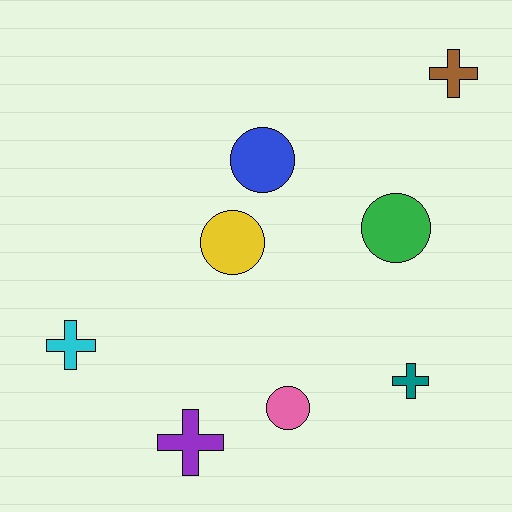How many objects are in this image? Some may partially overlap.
There are 8 objects.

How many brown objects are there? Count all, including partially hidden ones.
There is 1 brown object.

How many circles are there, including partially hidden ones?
There are 4 circles.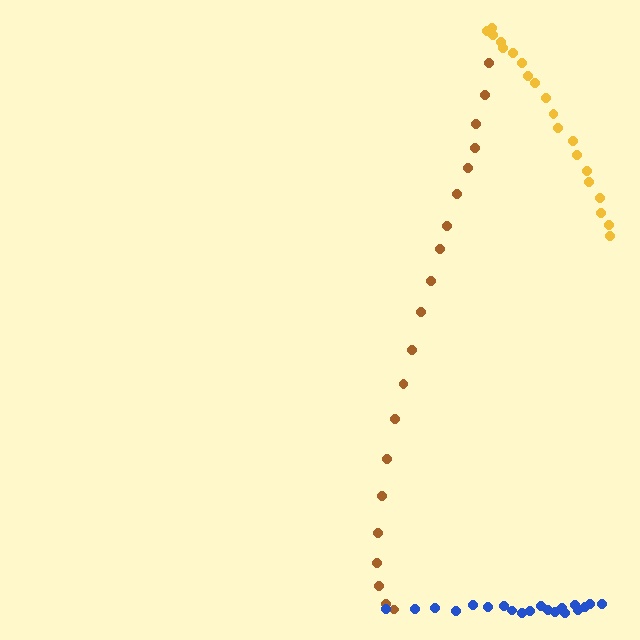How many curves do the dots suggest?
There are 3 distinct paths.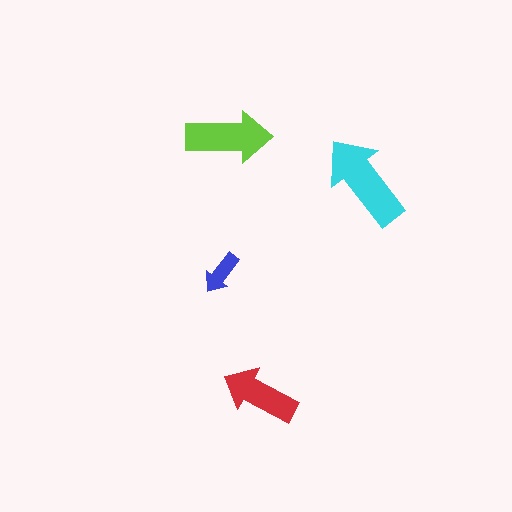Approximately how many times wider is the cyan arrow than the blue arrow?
About 2 times wider.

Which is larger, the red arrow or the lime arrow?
The lime one.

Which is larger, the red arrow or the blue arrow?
The red one.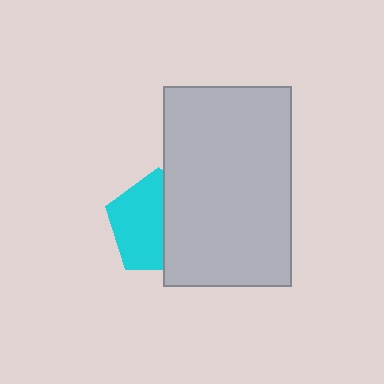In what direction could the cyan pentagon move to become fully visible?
The cyan pentagon could move left. That would shift it out from behind the light gray rectangle entirely.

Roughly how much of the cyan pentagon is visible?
About half of it is visible (roughly 56%).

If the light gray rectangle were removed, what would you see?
You would see the complete cyan pentagon.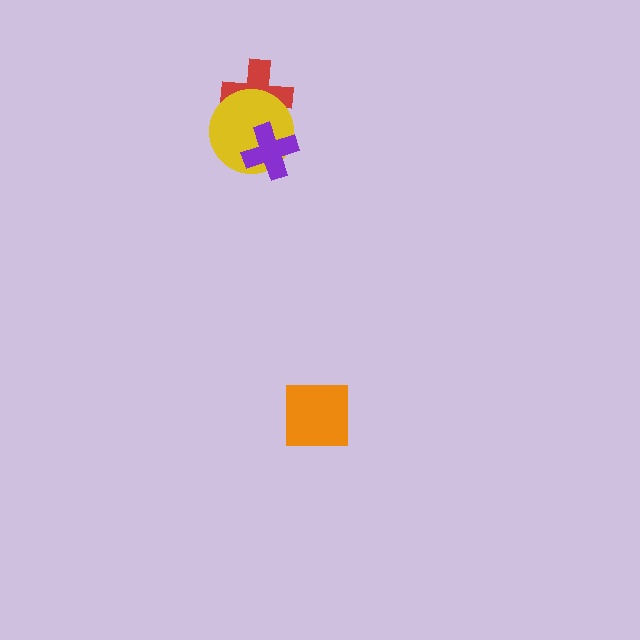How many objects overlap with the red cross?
1 object overlaps with the red cross.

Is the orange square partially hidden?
No, no other shape covers it.